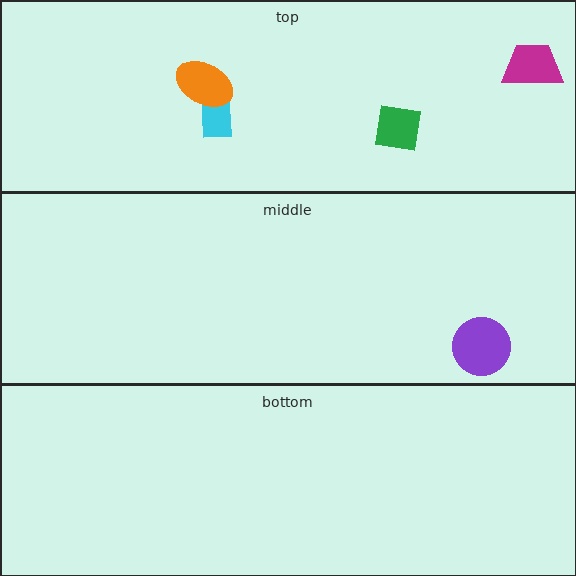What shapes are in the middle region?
The purple circle.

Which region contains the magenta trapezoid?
The top region.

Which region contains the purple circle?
The middle region.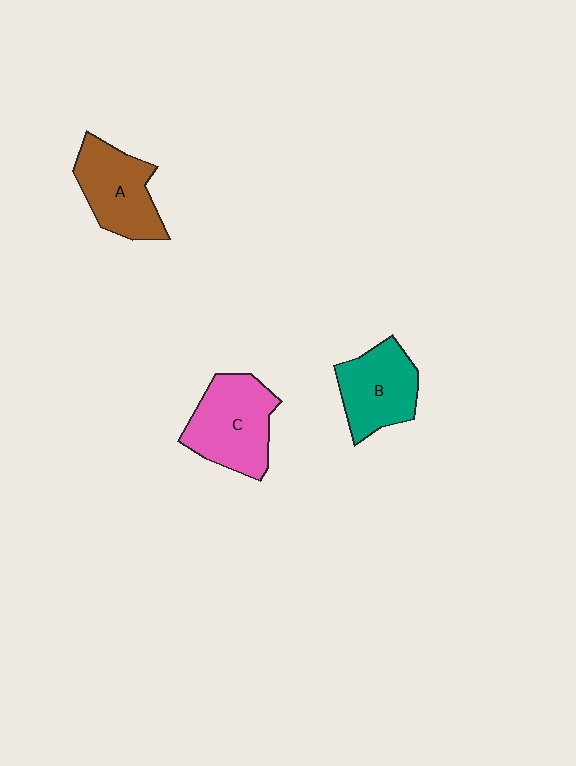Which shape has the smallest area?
Shape B (teal).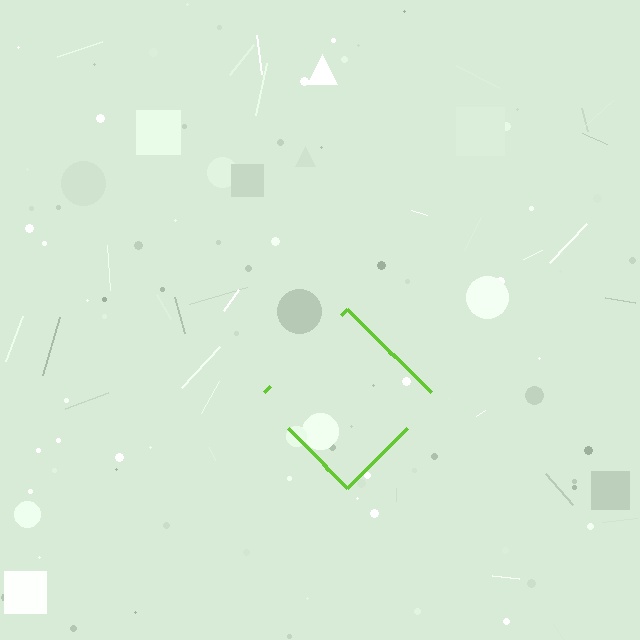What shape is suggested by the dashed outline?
The dashed outline suggests a diamond.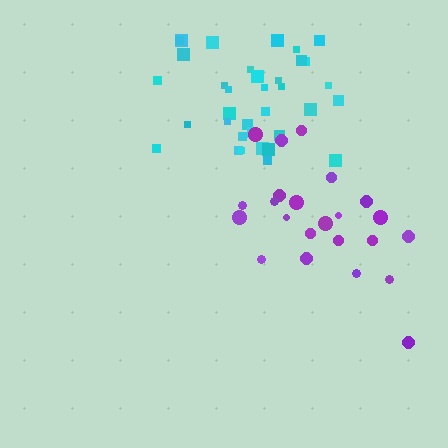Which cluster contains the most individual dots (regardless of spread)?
Cyan (35).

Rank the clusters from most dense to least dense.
cyan, purple.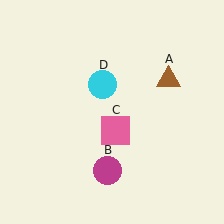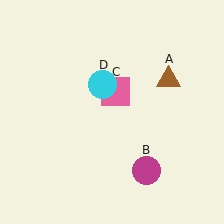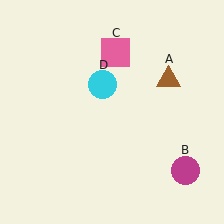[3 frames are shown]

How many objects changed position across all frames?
2 objects changed position: magenta circle (object B), pink square (object C).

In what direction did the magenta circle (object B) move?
The magenta circle (object B) moved right.